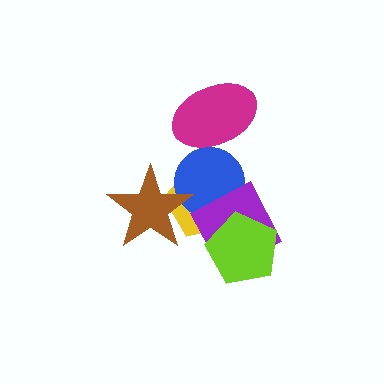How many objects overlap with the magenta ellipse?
1 object overlaps with the magenta ellipse.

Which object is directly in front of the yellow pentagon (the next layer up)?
The blue circle is directly in front of the yellow pentagon.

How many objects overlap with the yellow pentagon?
4 objects overlap with the yellow pentagon.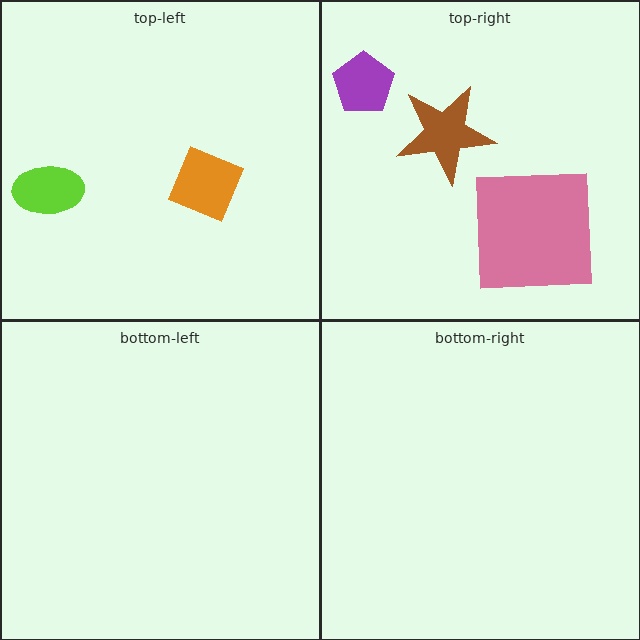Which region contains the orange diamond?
The top-left region.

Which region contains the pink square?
The top-right region.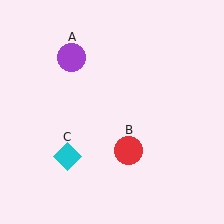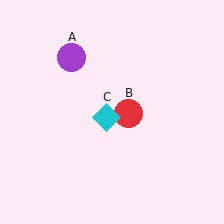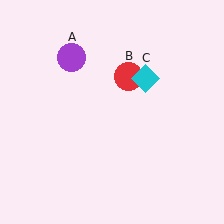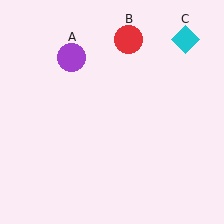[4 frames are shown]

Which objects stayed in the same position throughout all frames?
Purple circle (object A) remained stationary.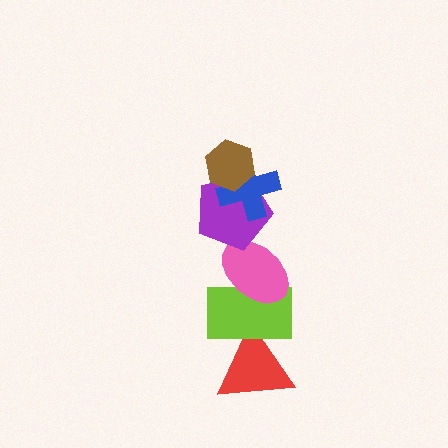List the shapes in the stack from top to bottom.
From top to bottom: the brown hexagon, the blue cross, the purple pentagon, the pink ellipse, the lime rectangle, the red triangle.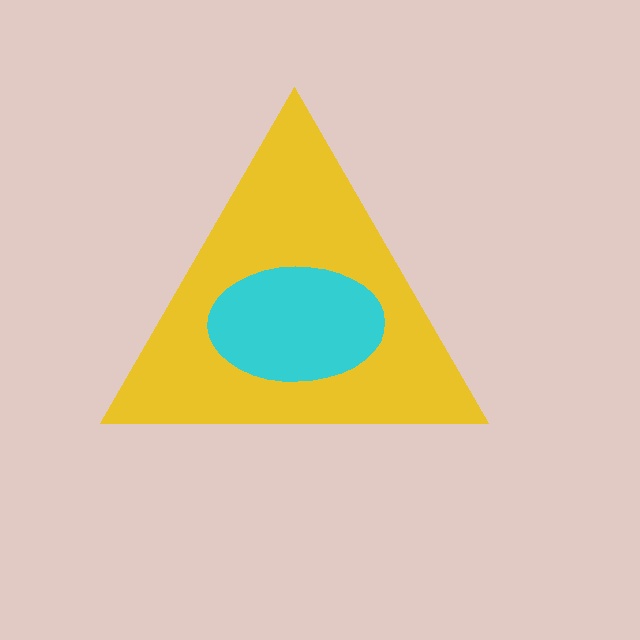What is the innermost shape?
The cyan ellipse.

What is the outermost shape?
The yellow triangle.